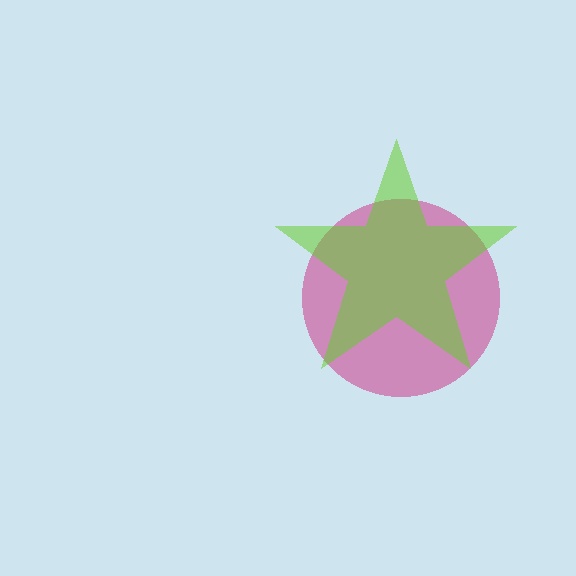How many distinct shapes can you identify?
There are 2 distinct shapes: a magenta circle, a lime star.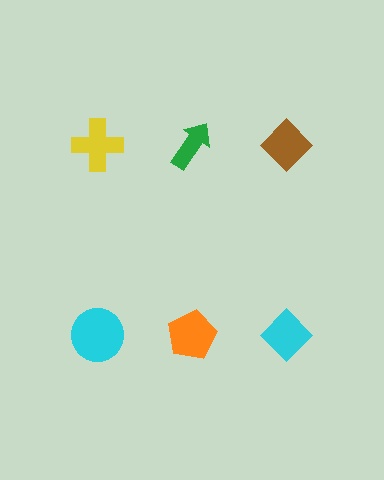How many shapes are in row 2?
3 shapes.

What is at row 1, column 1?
A yellow cross.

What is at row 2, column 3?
A cyan diamond.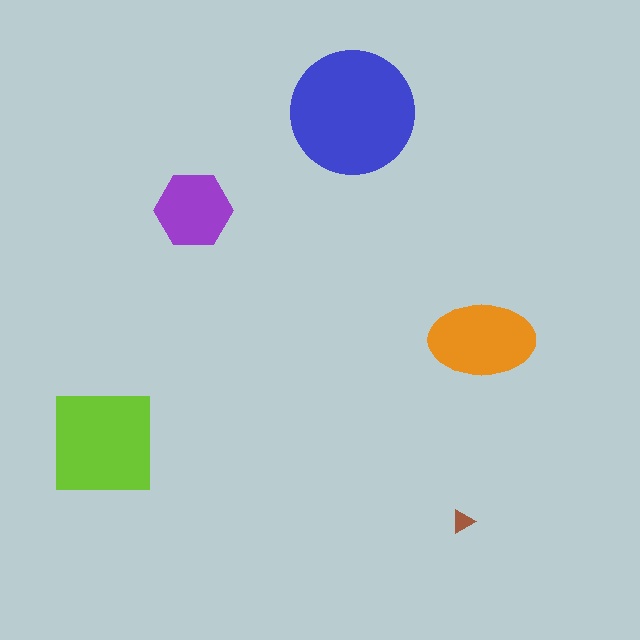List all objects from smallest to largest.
The brown triangle, the purple hexagon, the orange ellipse, the lime square, the blue circle.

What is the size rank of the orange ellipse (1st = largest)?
3rd.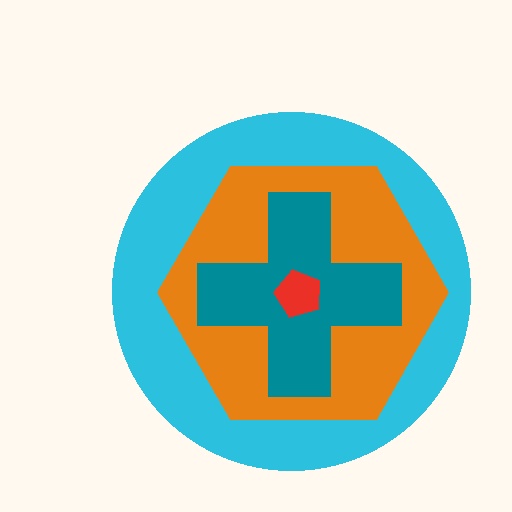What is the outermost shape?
The cyan circle.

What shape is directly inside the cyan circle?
The orange hexagon.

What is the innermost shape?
The red pentagon.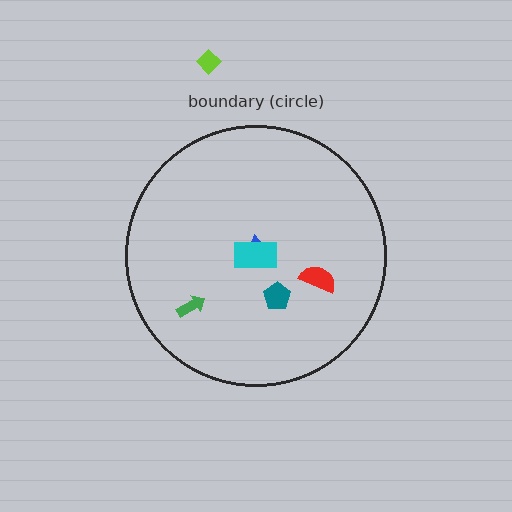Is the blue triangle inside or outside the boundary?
Inside.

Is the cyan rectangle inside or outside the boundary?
Inside.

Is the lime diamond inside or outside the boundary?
Outside.